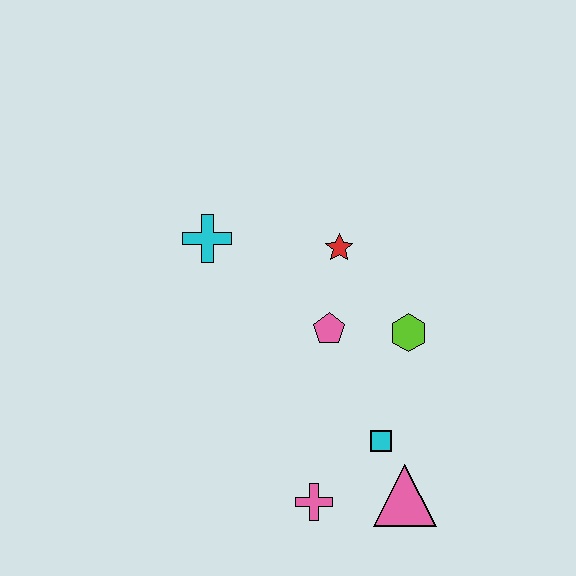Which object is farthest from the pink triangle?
The cyan cross is farthest from the pink triangle.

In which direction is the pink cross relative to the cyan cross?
The pink cross is below the cyan cross.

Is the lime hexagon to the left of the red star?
No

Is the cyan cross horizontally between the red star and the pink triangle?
No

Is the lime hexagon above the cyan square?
Yes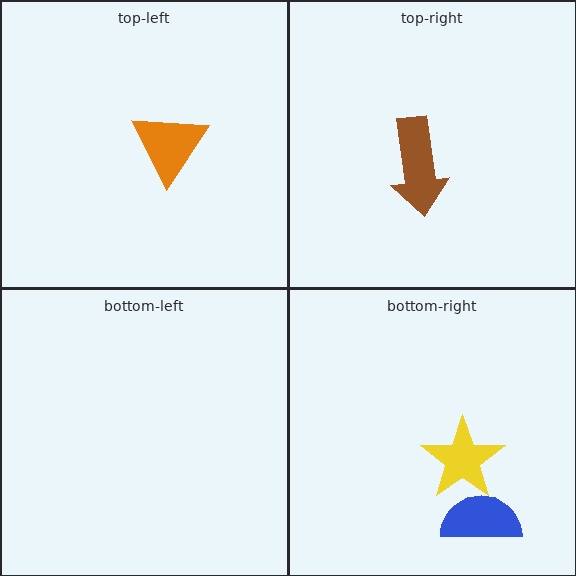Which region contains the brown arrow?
The top-right region.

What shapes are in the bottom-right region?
The yellow star, the blue semicircle.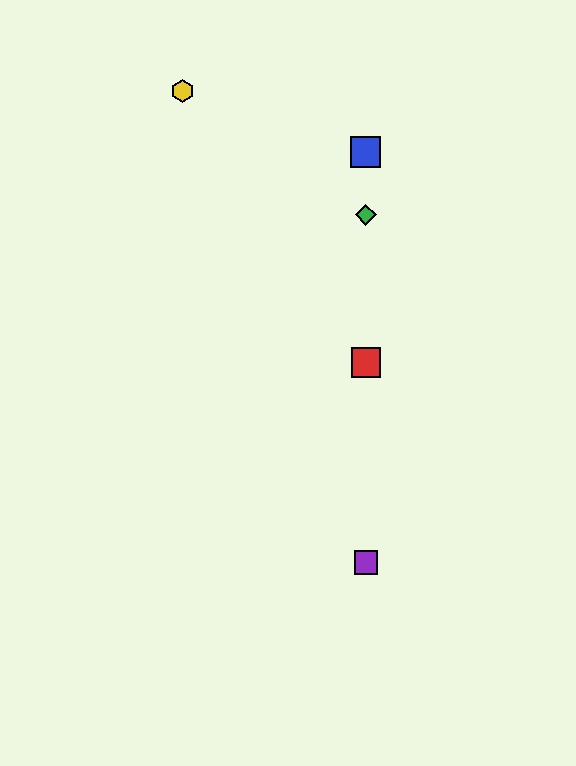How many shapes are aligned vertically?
4 shapes (the red square, the blue square, the green diamond, the purple square) are aligned vertically.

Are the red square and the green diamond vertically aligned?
Yes, both are at x≈366.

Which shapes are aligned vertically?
The red square, the blue square, the green diamond, the purple square are aligned vertically.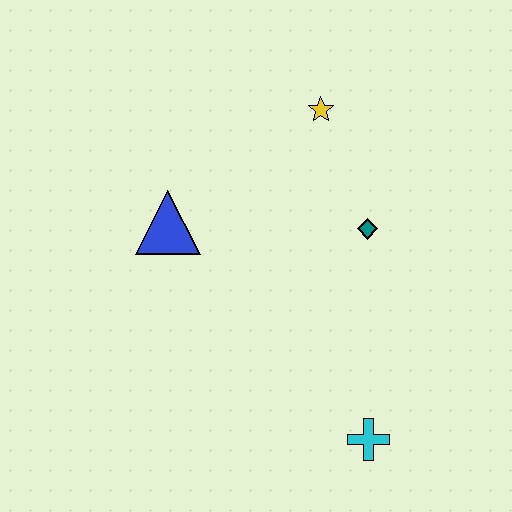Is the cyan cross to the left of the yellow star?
No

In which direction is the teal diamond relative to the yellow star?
The teal diamond is below the yellow star.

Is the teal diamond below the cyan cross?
No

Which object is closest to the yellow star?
The teal diamond is closest to the yellow star.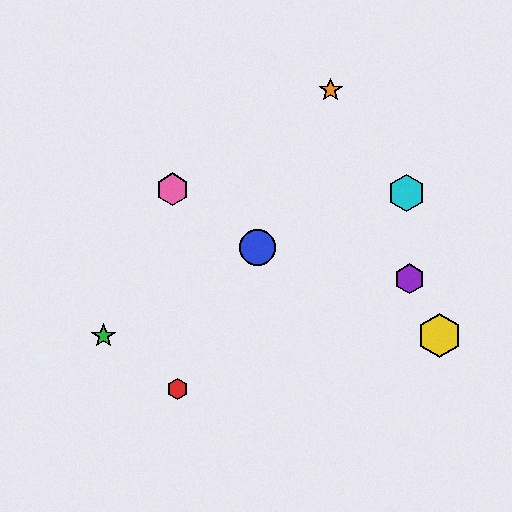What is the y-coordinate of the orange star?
The orange star is at y≈90.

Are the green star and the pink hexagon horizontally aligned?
No, the green star is at y≈336 and the pink hexagon is at y≈189.